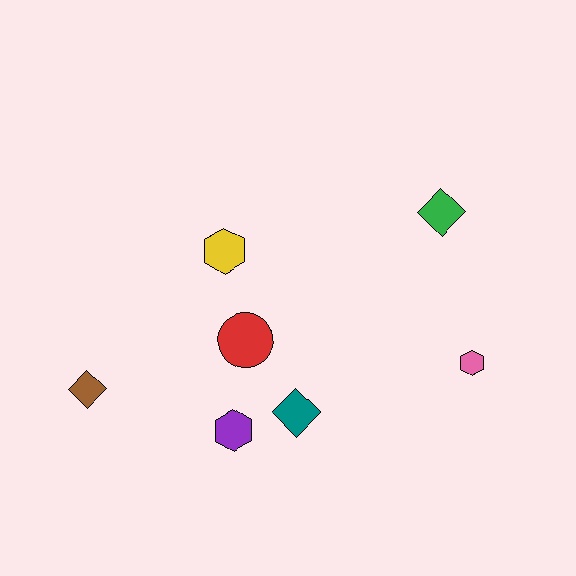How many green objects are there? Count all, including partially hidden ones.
There is 1 green object.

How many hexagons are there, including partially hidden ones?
There are 3 hexagons.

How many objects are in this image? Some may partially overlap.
There are 7 objects.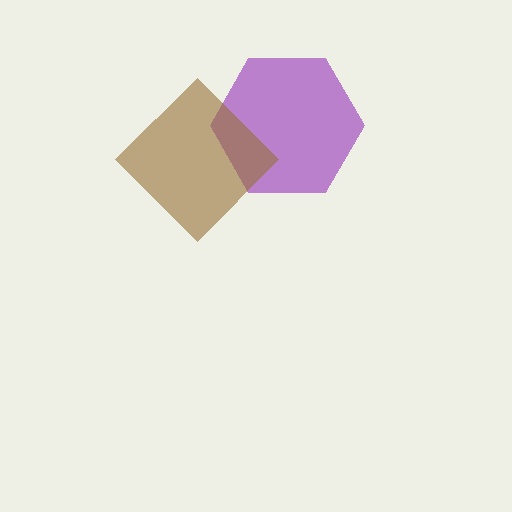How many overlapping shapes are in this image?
There are 2 overlapping shapes in the image.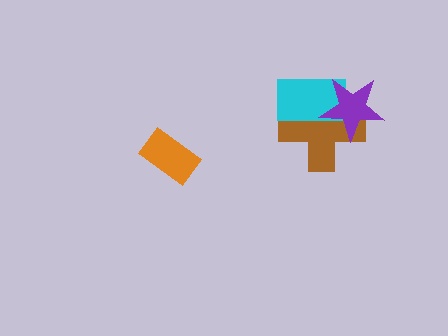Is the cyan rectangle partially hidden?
Yes, it is partially covered by another shape.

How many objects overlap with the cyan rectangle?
2 objects overlap with the cyan rectangle.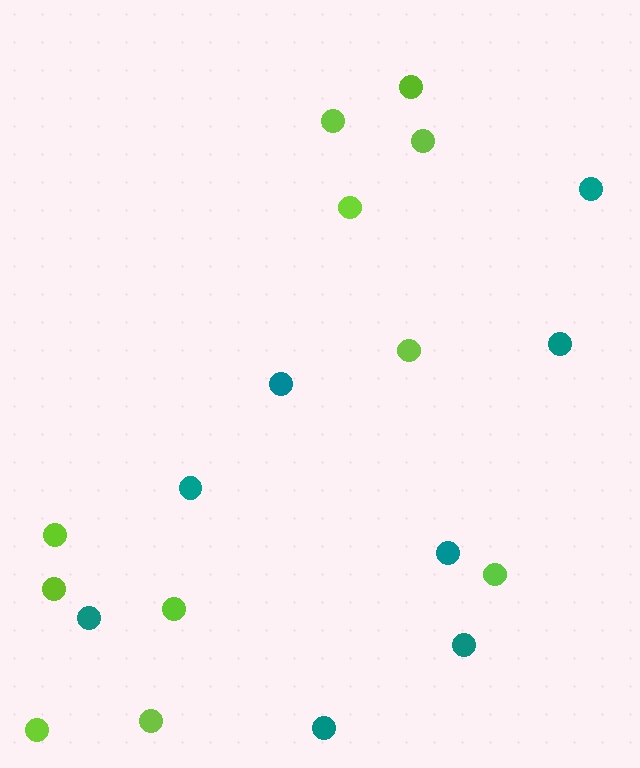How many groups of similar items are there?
There are 2 groups: one group of lime circles (11) and one group of teal circles (8).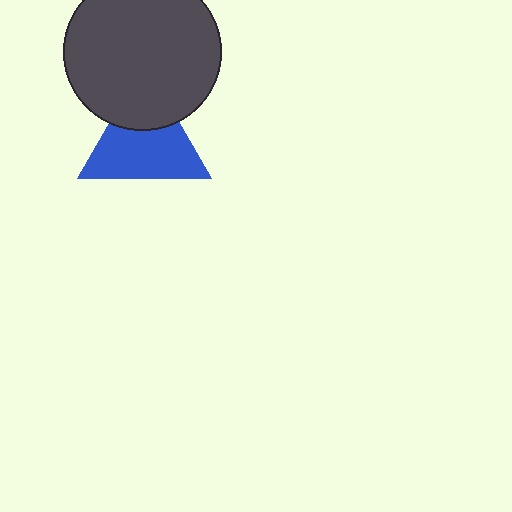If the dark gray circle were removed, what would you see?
You would see the complete blue triangle.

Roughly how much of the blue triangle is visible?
Most of it is visible (roughly 68%).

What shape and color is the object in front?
The object in front is a dark gray circle.